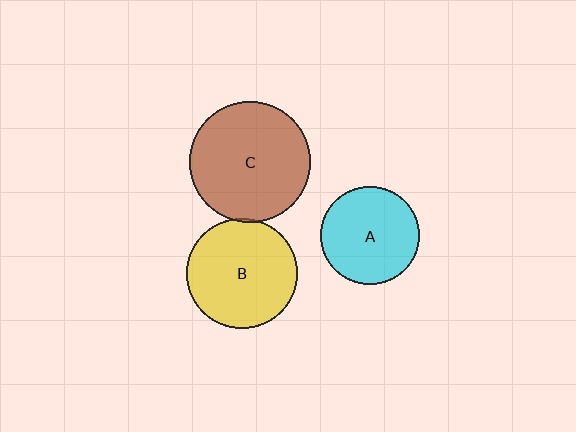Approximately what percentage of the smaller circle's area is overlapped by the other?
Approximately 5%.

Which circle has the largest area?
Circle C (brown).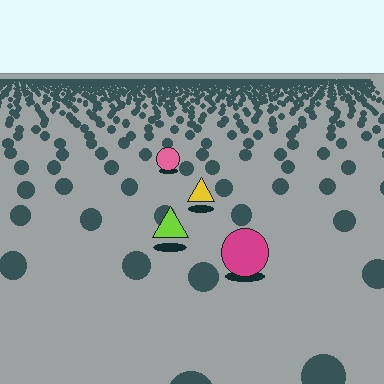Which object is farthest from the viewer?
The pink circle is farthest from the viewer. It appears smaller and the ground texture around it is denser.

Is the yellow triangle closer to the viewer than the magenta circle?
No. The magenta circle is closer — you can tell from the texture gradient: the ground texture is coarser near it.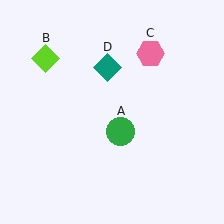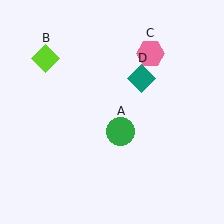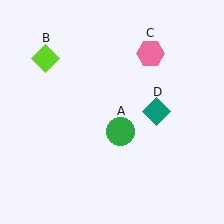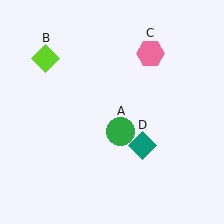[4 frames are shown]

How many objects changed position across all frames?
1 object changed position: teal diamond (object D).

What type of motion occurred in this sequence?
The teal diamond (object D) rotated clockwise around the center of the scene.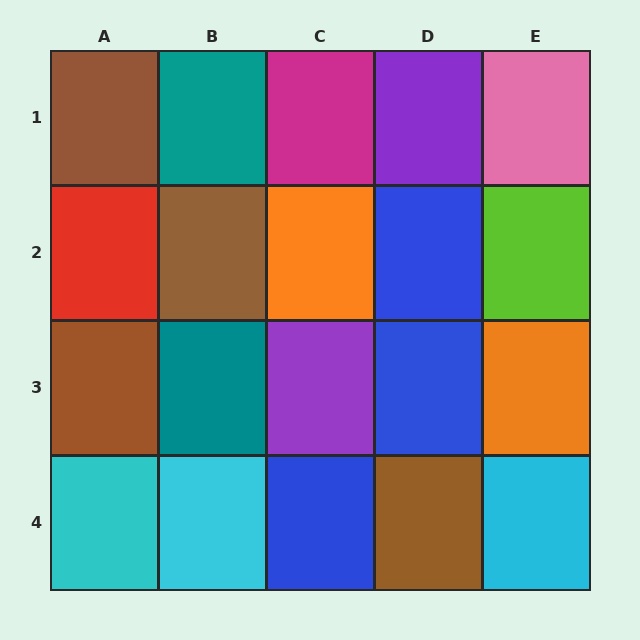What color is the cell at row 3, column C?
Purple.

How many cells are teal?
2 cells are teal.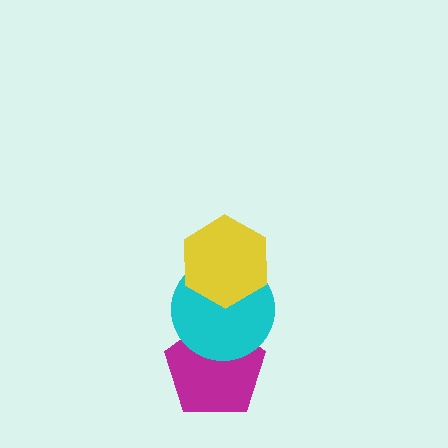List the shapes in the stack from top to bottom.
From top to bottom: the yellow hexagon, the cyan circle, the magenta pentagon.